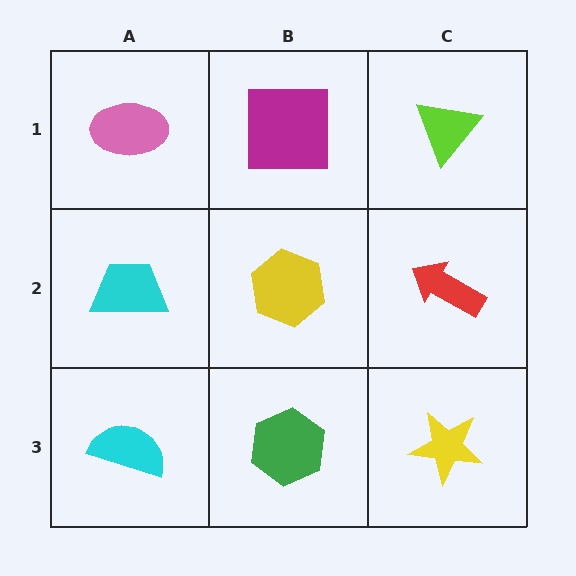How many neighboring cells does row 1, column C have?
2.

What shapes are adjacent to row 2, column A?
A pink ellipse (row 1, column A), a cyan semicircle (row 3, column A), a yellow hexagon (row 2, column B).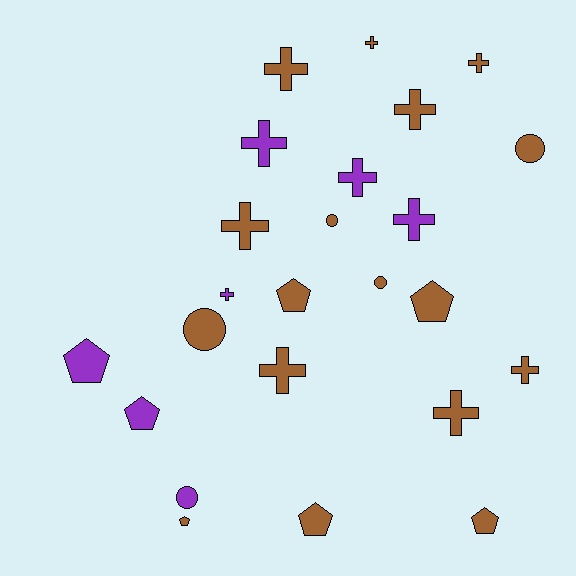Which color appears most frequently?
Brown, with 17 objects.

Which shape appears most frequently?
Cross, with 12 objects.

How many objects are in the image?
There are 24 objects.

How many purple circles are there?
There is 1 purple circle.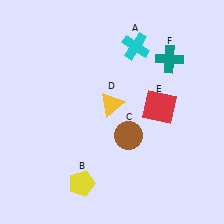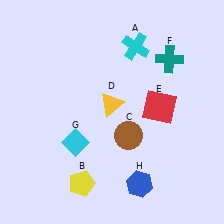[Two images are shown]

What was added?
A cyan diamond (G), a blue hexagon (H) were added in Image 2.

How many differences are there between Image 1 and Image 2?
There are 2 differences between the two images.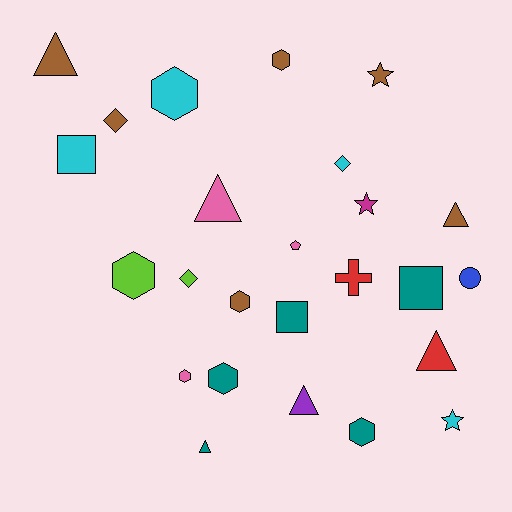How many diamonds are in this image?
There are 3 diamonds.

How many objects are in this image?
There are 25 objects.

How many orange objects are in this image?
There are no orange objects.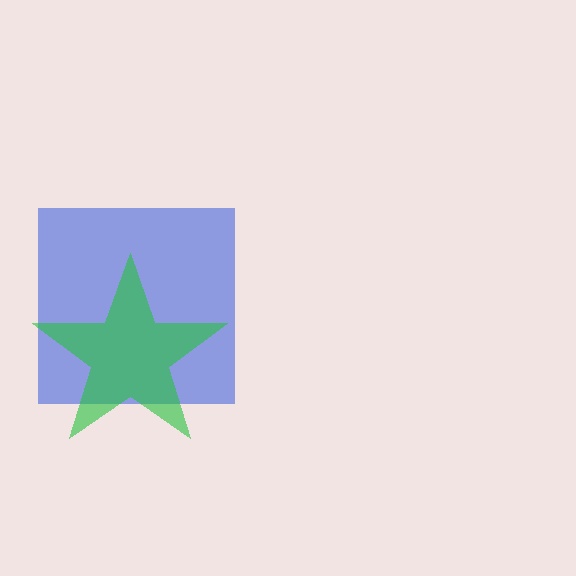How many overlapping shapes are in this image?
There are 2 overlapping shapes in the image.